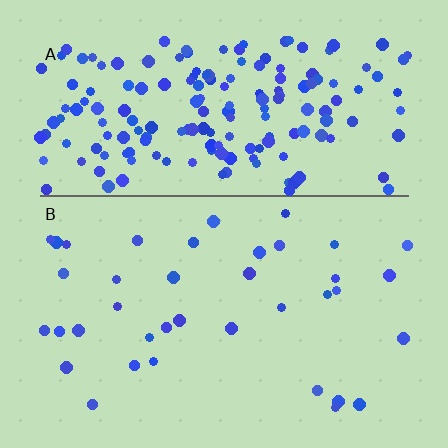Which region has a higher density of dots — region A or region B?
A (the top).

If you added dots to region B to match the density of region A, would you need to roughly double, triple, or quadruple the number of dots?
Approximately quadruple.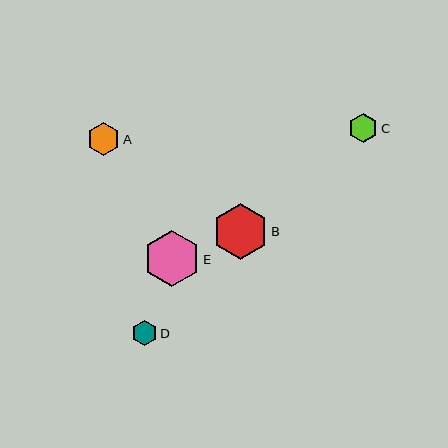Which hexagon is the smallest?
Hexagon D is the smallest with a size of approximately 26 pixels.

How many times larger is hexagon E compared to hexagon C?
Hexagon E is approximately 1.9 times the size of hexagon C.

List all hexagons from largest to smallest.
From largest to smallest: E, B, A, C, D.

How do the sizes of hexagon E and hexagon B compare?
Hexagon E and hexagon B are approximately the same size.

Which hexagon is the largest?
Hexagon E is the largest with a size of approximately 56 pixels.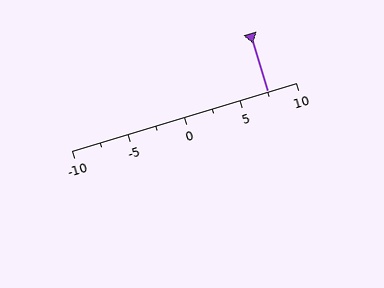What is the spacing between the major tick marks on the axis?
The major ticks are spaced 5 apart.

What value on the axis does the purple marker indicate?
The marker indicates approximately 7.5.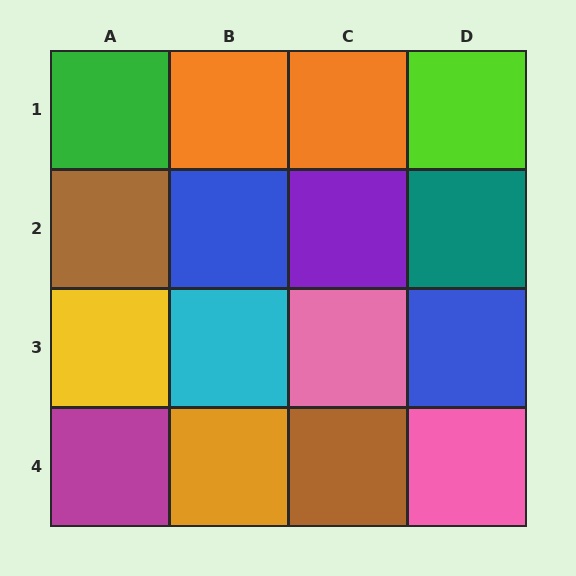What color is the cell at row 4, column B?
Orange.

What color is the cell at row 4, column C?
Brown.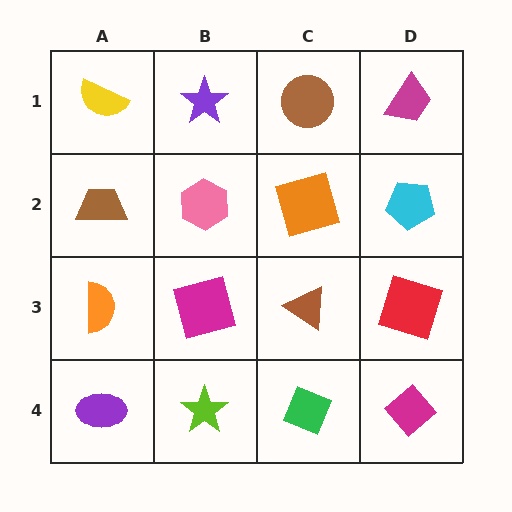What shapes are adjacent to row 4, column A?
An orange semicircle (row 3, column A), a lime star (row 4, column B).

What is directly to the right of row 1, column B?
A brown circle.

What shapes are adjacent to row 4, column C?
A brown triangle (row 3, column C), a lime star (row 4, column B), a magenta diamond (row 4, column D).